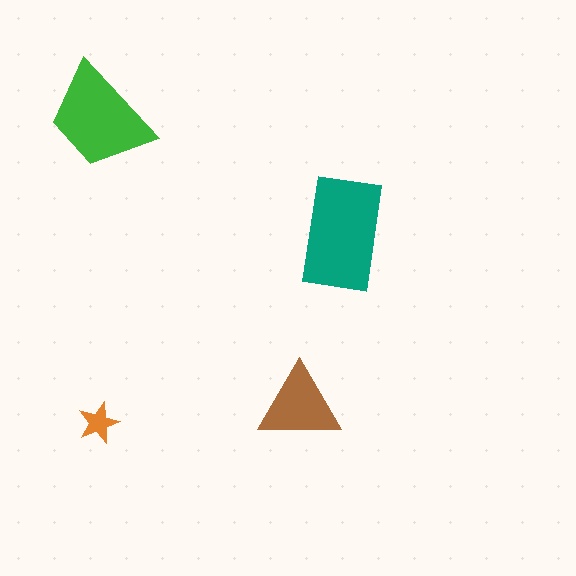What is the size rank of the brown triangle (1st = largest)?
3rd.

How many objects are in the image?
There are 4 objects in the image.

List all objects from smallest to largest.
The orange star, the brown triangle, the green trapezoid, the teal rectangle.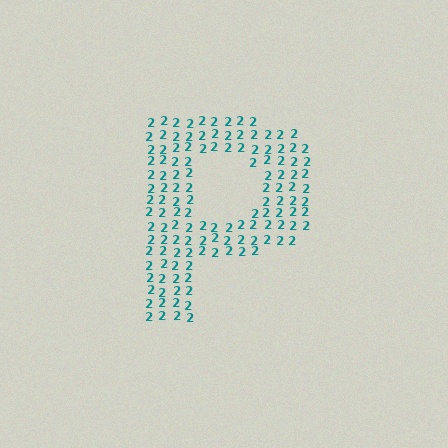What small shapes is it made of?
It is made of small digit 2's.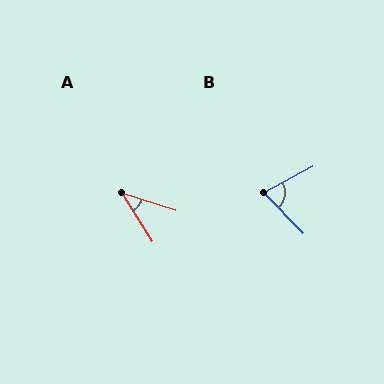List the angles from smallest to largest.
A (40°), B (74°).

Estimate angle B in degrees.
Approximately 74 degrees.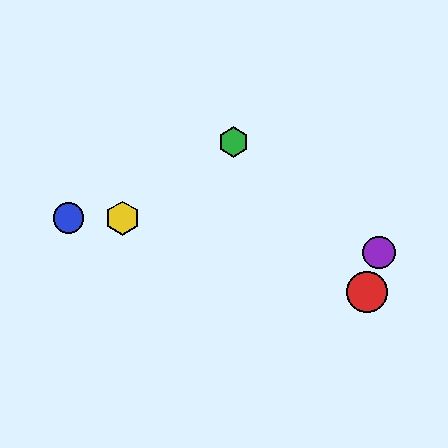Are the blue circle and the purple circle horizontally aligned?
No, the blue circle is at y≈218 and the purple circle is at y≈252.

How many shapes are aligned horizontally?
2 shapes (the blue circle, the yellow hexagon) are aligned horizontally.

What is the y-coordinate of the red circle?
The red circle is at y≈292.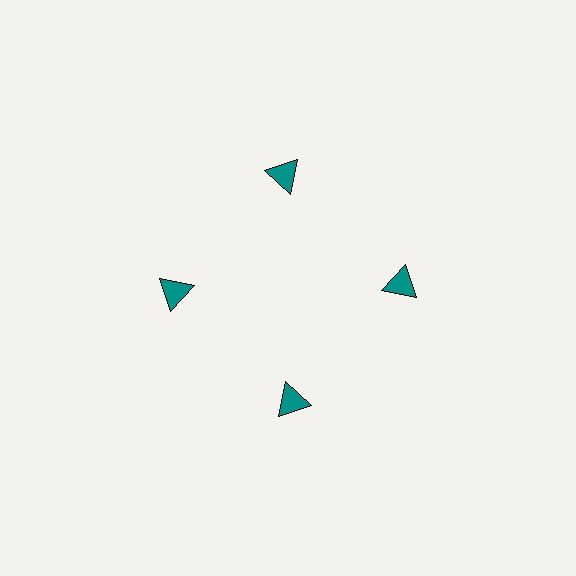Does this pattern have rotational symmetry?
Yes, this pattern has 4-fold rotational symmetry. It looks the same after rotating 90 degrees around the center.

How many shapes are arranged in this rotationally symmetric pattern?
There are 4 shapes, arranged in 4 groups of 1.